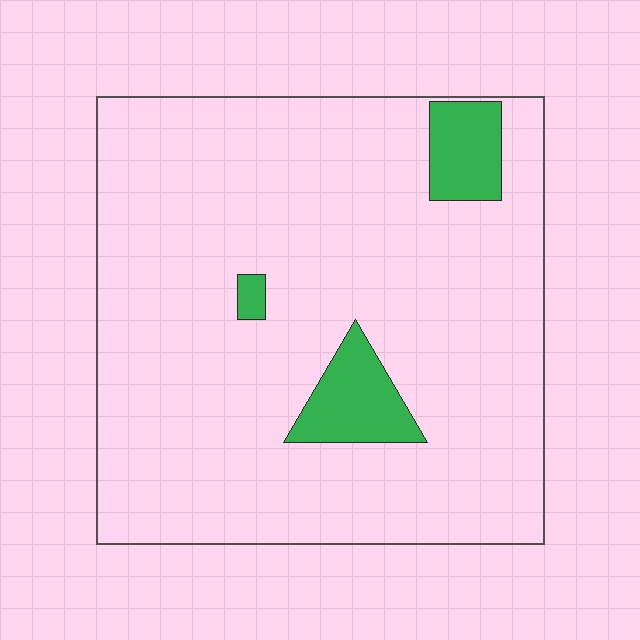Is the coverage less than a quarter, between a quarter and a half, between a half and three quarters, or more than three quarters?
Less than a quarter.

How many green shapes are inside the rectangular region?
3.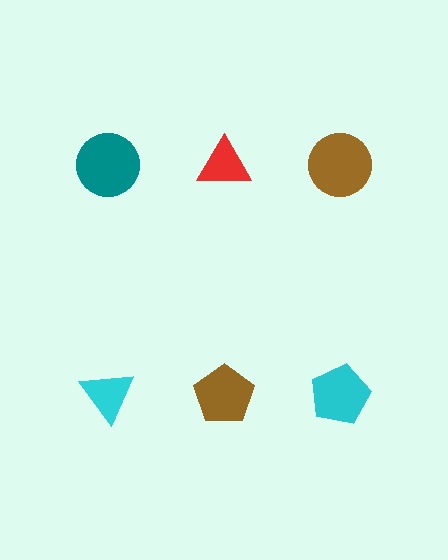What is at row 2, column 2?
A brown pentagon.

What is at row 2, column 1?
A cyan triangle.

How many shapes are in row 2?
3 shapes.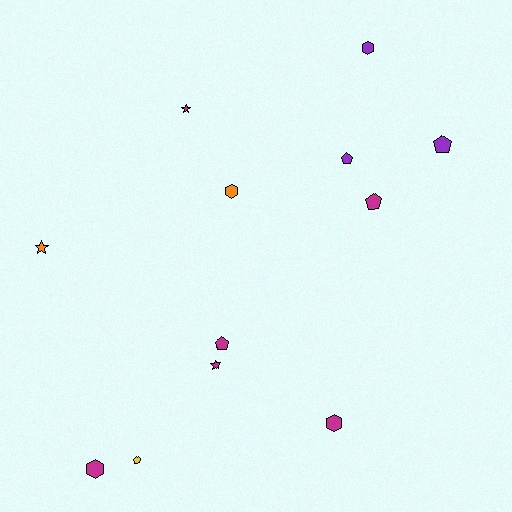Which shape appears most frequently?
Pentagon, with 5 objects.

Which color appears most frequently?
Magenta, with 6 objects.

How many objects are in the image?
There are 12 objects.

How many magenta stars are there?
There are 2 magenta stars.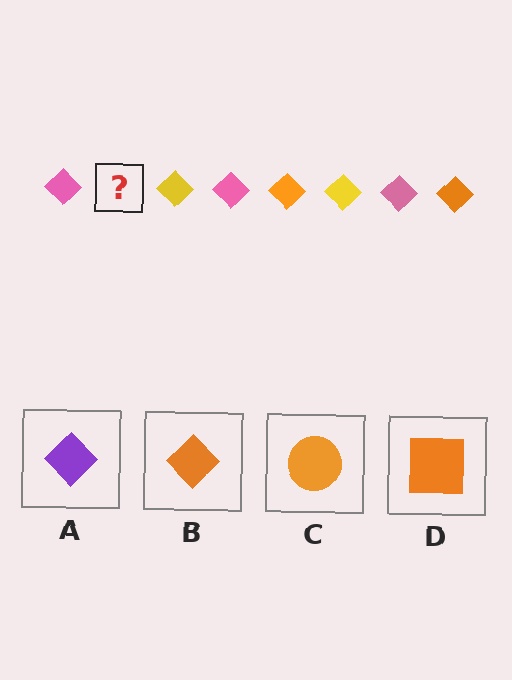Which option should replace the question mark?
Option B.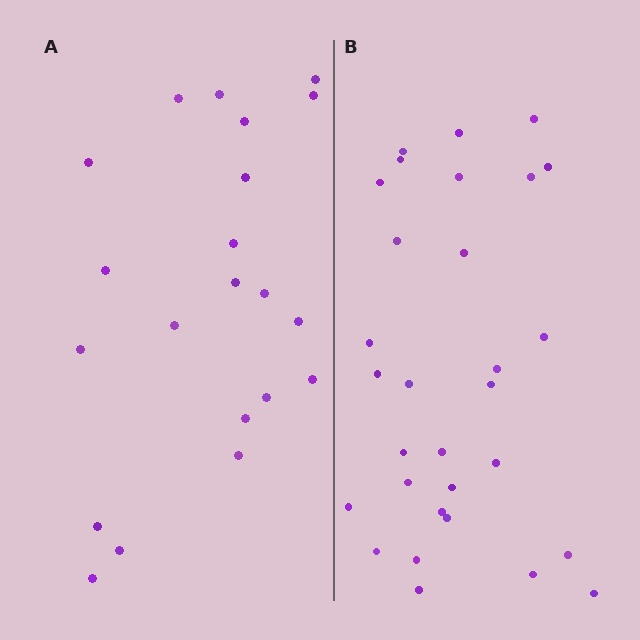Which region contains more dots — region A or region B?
Region B (the right region) has more dots.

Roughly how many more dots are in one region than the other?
Region B has roughly 8 or so more dots than region A.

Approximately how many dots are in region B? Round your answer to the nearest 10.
About 30 dots.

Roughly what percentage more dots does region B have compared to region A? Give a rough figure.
About 45% more.